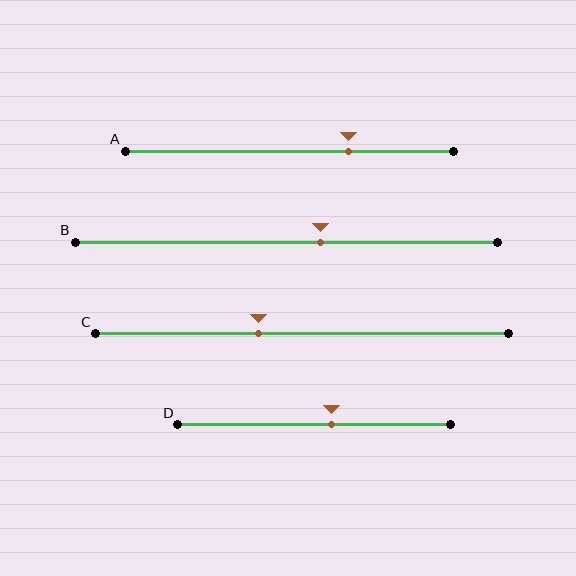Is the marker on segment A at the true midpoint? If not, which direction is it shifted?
No, the marker on segment A is shifted to the right by about 18% of the segment length.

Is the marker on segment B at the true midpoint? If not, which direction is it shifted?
No, the marker on segment B is shifted to the right by about 8% of the segment length.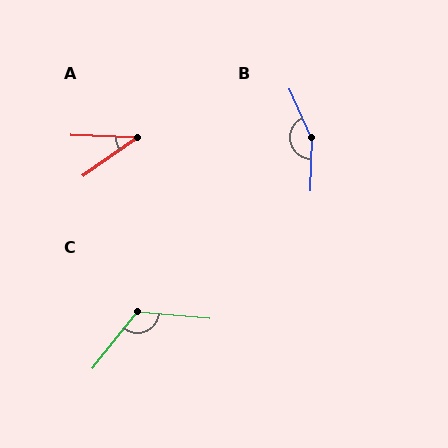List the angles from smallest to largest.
A (38°), C (123°), B (154°).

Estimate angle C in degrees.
Approximately 123 degrees.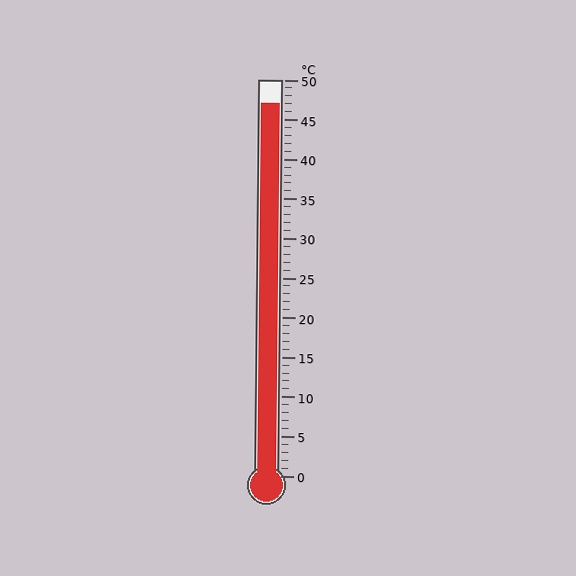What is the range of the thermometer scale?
The thermometer scale ranges from 0°C to 50°C.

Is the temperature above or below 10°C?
The temperature is above 10°C.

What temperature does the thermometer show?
The thermometer shows approximately 47°C.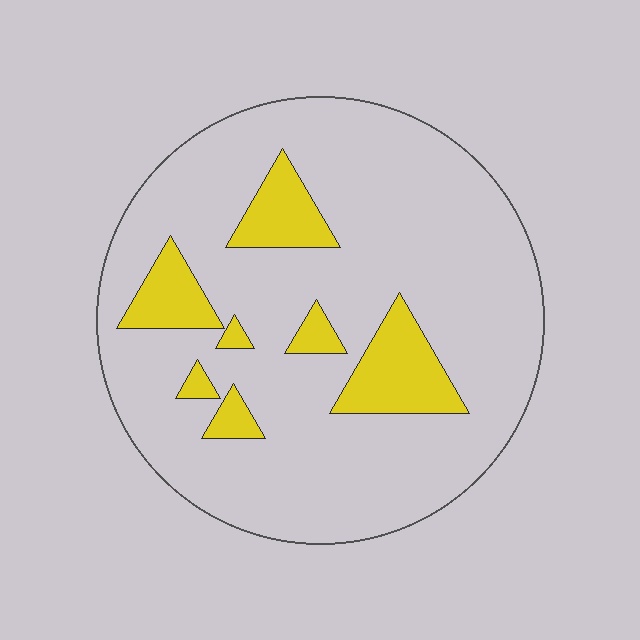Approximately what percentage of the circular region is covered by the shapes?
Approximately 15%.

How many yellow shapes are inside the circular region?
7.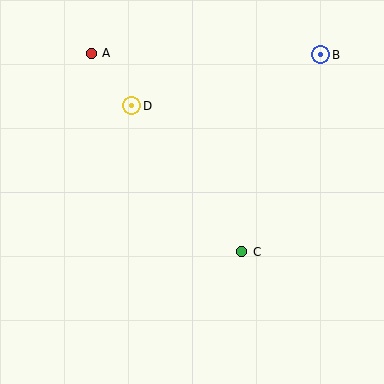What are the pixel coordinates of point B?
Point B is at (321, 55).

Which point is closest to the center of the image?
Point C at (242, 252) is closest to the center.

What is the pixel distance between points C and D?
The distance between C and D is 183 pixels.